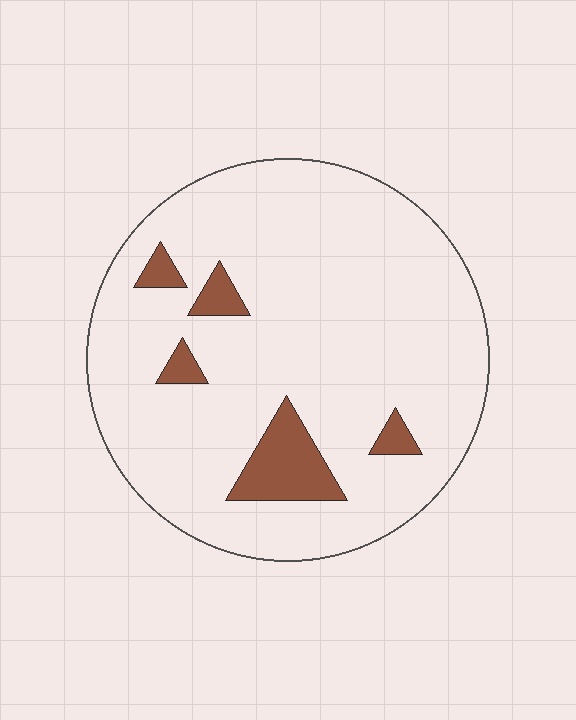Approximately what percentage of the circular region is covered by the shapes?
Approximately 10%.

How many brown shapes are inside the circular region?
5.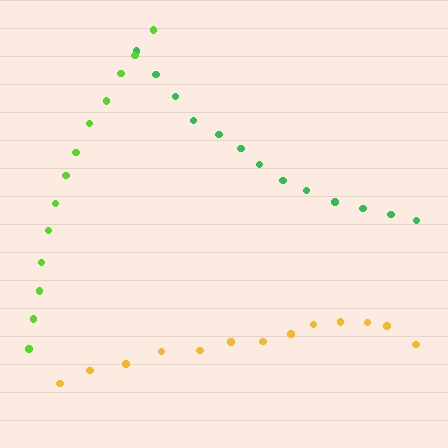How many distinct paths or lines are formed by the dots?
There are 3 distinct paths.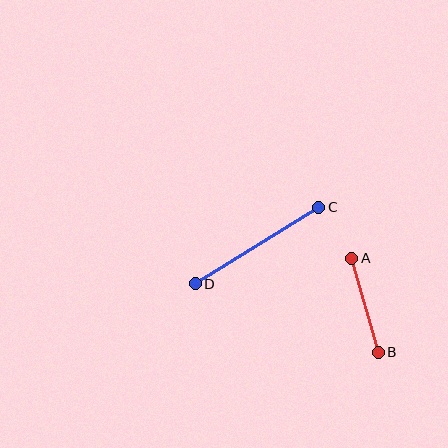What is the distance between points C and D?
The distance is approximately 145 pixels.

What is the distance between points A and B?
The distance is approximately 98 pixels.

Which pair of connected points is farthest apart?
Points C and D are farthest apart.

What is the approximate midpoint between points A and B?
The midpoint is at approximately (365, 305) pixels.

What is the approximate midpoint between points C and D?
The midpoint is at approximately (257, 246) pixels.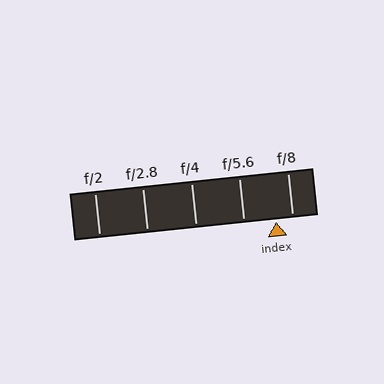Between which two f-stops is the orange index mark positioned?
The index mark is between f/5.6 and f/8.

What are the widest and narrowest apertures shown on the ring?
The widest aperture shown is f/2 and the narrowest is f/8.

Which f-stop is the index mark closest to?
The index mark is closest to f/8.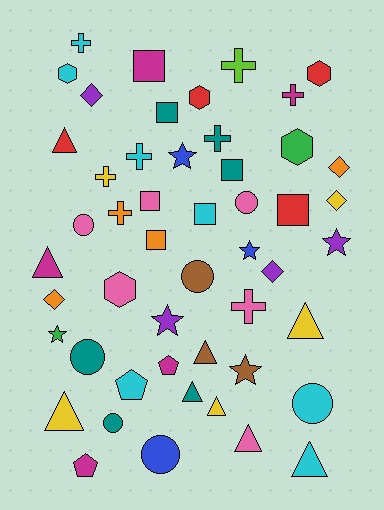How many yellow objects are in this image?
There are 5 yellow objects.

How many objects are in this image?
There are 50 objects.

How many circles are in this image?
There are 7 circles.